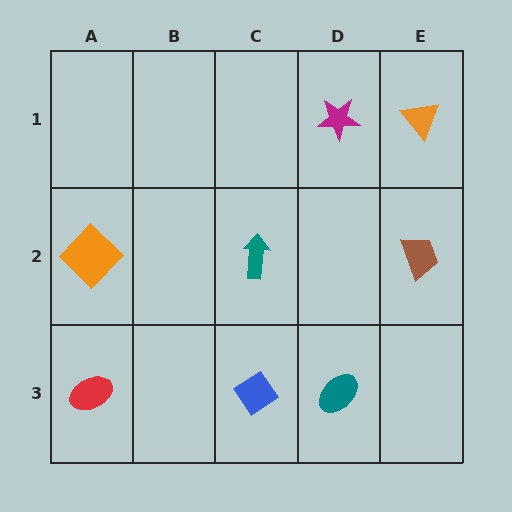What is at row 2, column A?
An orange diamond.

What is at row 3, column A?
A red ellipse.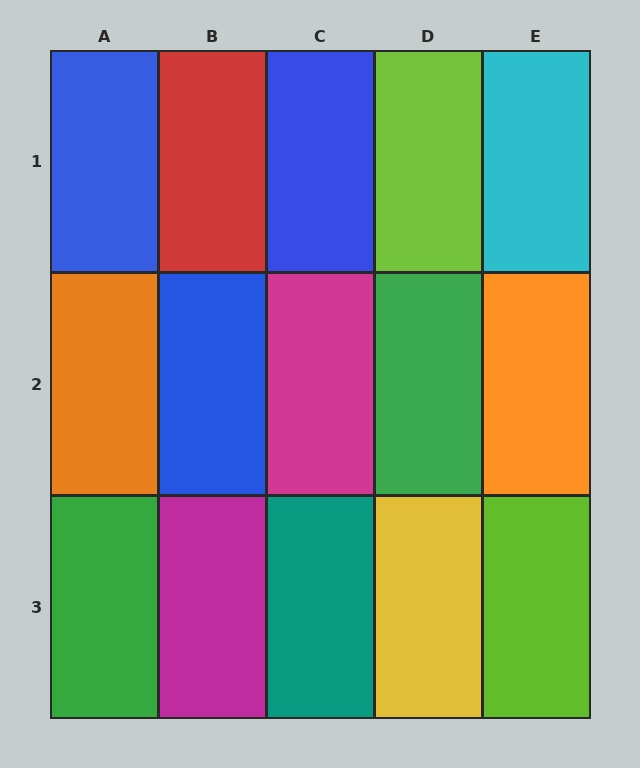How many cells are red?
1 cell is red.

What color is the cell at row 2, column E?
Orange.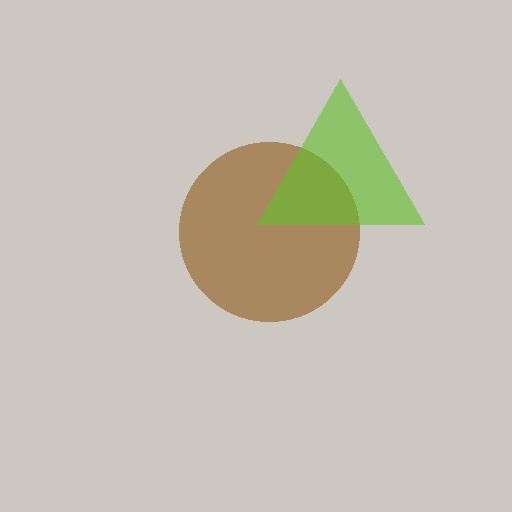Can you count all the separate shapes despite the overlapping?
Yes, there are 2 separate shapes.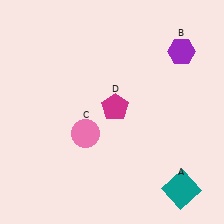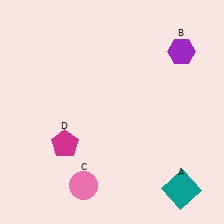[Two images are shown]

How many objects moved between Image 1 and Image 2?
2 objects moved between the two images.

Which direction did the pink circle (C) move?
The pink circle (C) moved down.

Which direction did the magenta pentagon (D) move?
The magenta pentagon (D) moved left.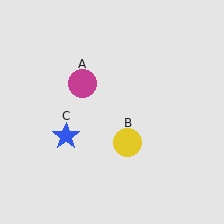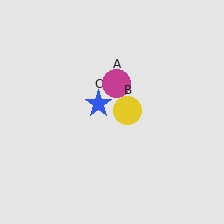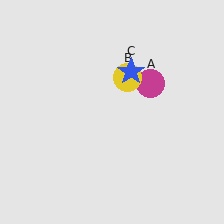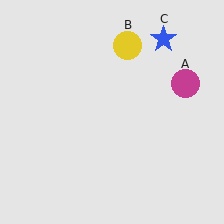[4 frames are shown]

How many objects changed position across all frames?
3 objects changed position: magenta circle (object A), yellow circle (object B), blue star (object C).